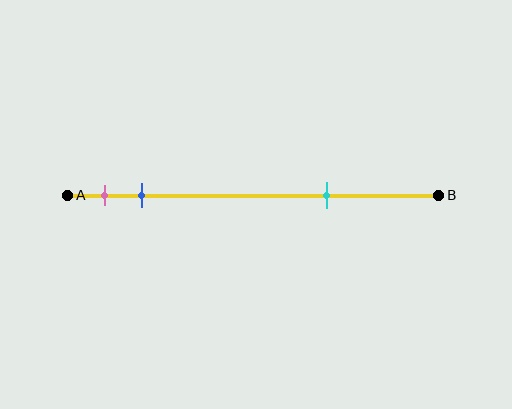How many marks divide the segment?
There are 3 marks dividing the segment.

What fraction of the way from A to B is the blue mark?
The blue mark is approximately 20% (0.2) of the way from A to B.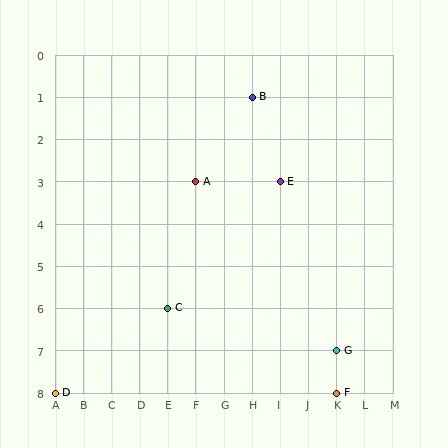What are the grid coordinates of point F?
Point F is at grid coordinates (K, 8).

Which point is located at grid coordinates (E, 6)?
Point C is at (E, 6).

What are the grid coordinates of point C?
Point C is at grid coordinates (E, 6).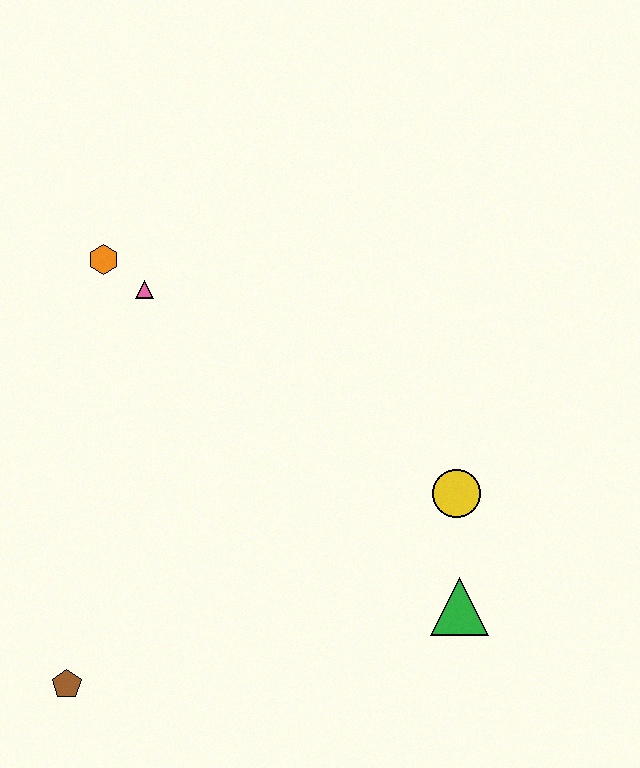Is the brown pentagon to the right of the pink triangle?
No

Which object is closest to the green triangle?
The yellow circle is closest to the green triangle.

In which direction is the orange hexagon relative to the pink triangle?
The orange hexagon is to the left of the pink triangle.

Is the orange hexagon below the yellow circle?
No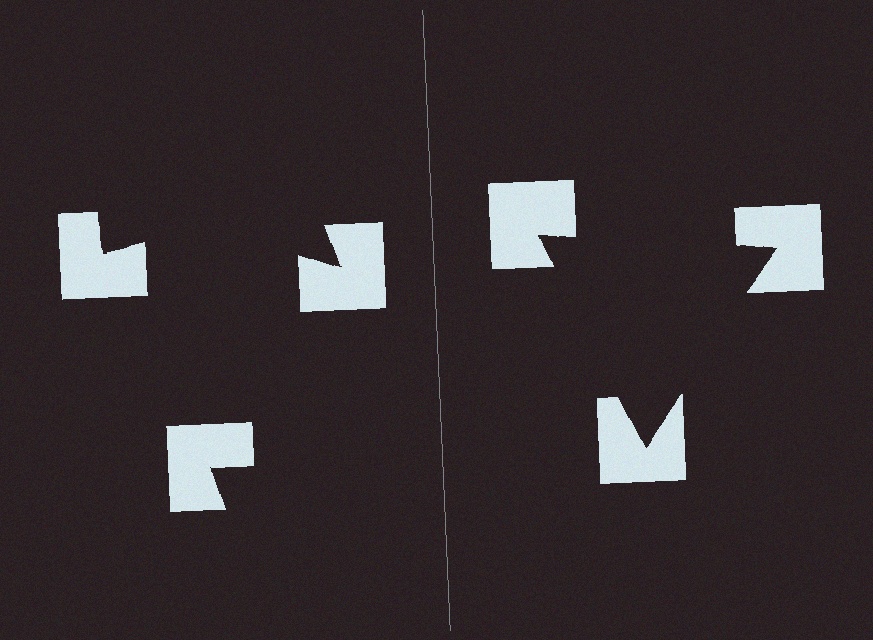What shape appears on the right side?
An illusory triangle.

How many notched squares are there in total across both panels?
6 — 3 on each side.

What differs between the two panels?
The notched squares are positioned identically on both sides; only the wedge orientations differ. On the right they align to a triangle; on the left they are misaligned.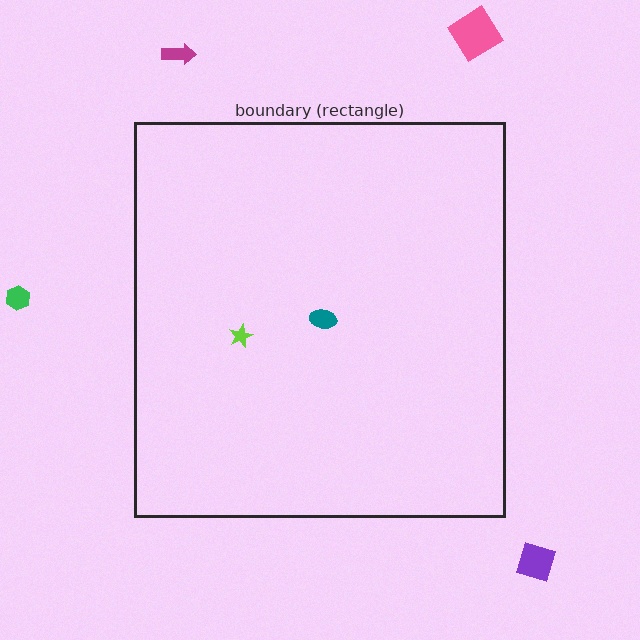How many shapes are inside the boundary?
2 inside, 4 outside.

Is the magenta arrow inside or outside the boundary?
Outside.